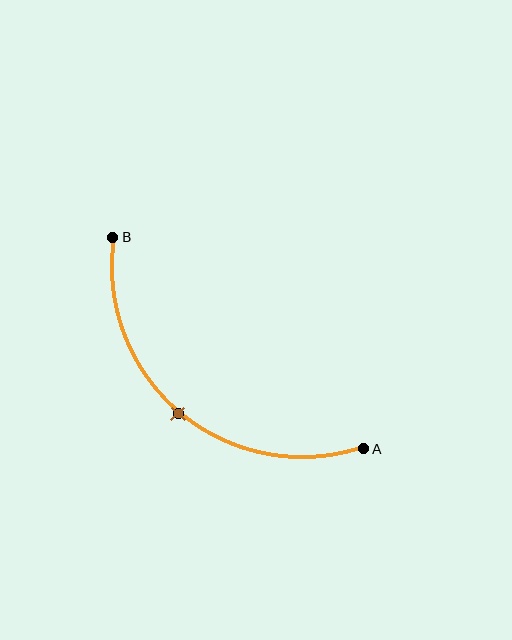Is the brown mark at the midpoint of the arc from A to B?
Yes. The brown mark lies on the arc at equal arc-length from both A and B — it is the arc midpoint.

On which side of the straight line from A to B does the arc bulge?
The arc bulges below and to the left of the straight line connecting A and B.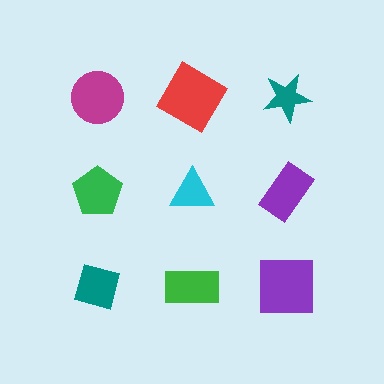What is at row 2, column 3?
A purple rectangle.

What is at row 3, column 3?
A purple square.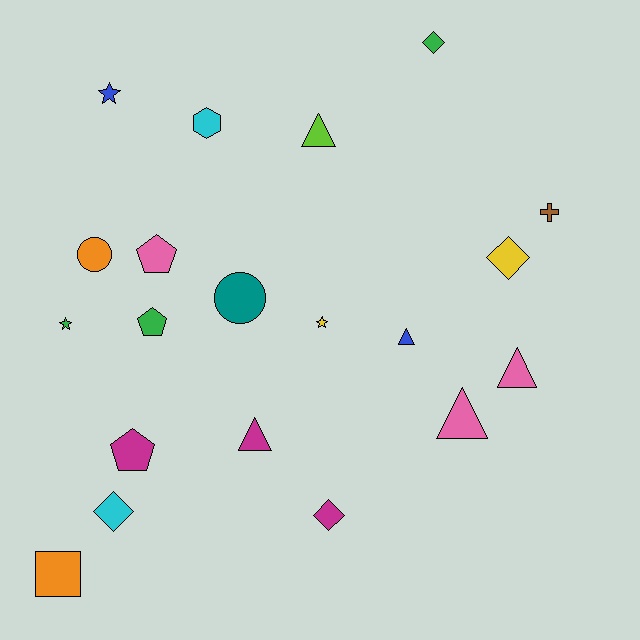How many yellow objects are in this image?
There are 2 yellow objects.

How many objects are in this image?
There are 20 objects.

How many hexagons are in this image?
There is 1 hexagon.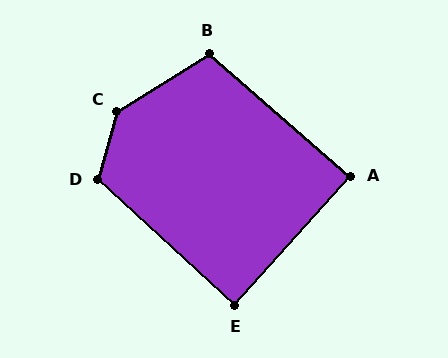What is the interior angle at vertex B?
Approximately 107 degrees (obtuse).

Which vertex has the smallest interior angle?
A, at approximately 89 degrees.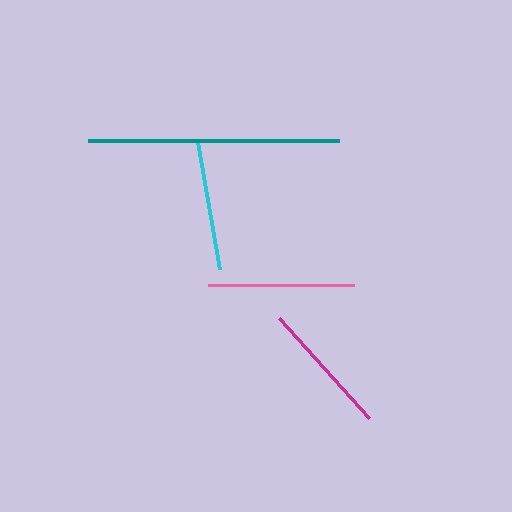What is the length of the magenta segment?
The magenta segment is approximately 134 pixels long.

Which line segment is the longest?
The teal line is the longest at approximately 250 pixels.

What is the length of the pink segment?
The pink segment is approximately 146 pixels long.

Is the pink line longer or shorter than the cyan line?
The pink line is longer than the cyan line.